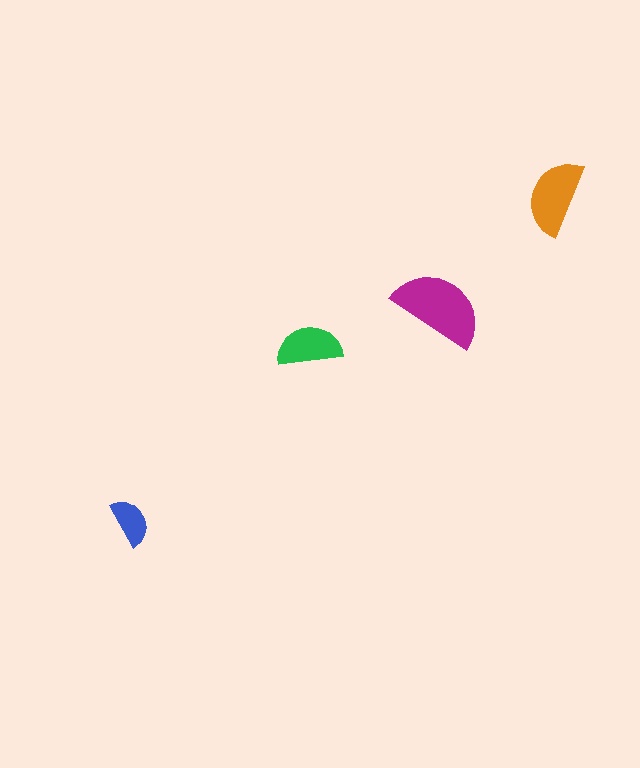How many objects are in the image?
There are 4 objects in the image.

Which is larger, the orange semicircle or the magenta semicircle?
The magenta one.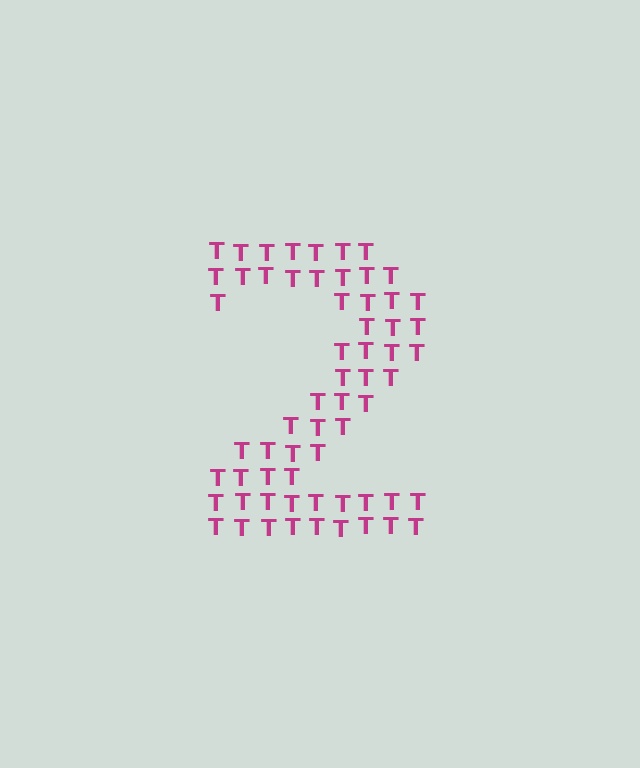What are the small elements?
The small elements are letter T's.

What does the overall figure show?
The overall figure shows the digit 2.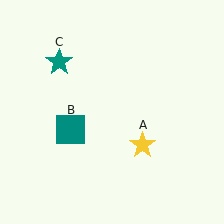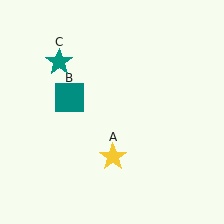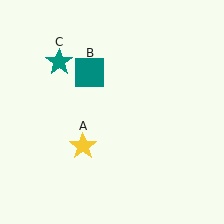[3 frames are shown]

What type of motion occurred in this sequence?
The yellow star (object A), teal square (object B) rotated clockwise around the center of the scene.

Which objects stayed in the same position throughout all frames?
Teal star (object C) remained stationary.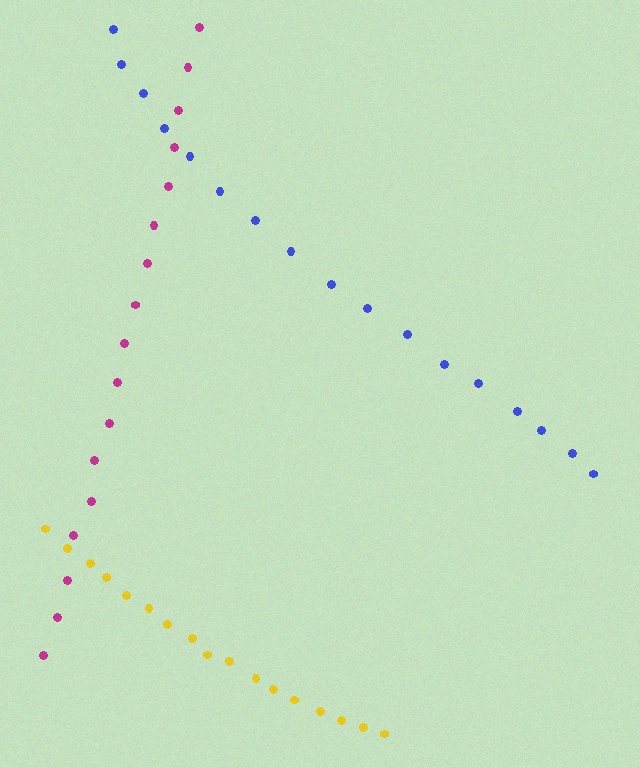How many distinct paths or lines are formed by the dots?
There are 3 distinct paths.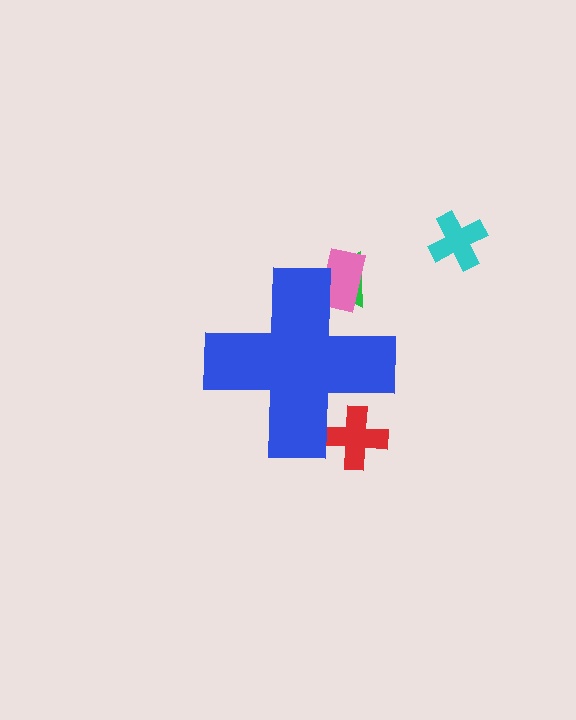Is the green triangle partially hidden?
Yes, the green triangle is partially hidden behind the blue cross.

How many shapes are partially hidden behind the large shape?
3 shapes are partially hidden.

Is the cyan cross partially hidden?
No, the cyan cross is fully visible.